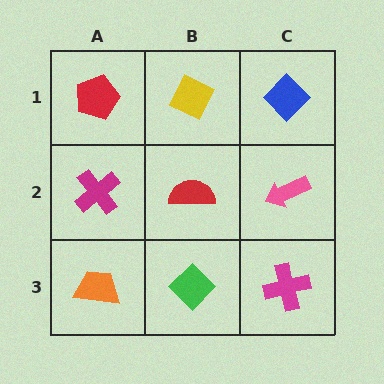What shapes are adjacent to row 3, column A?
A magenta cross (row 2, column A), a green diamond (row 3, column B).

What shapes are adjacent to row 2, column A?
A red pentagon (row 1, column A), an orange trapezoid (row 3, column A), a red semicircle (row 2, column B).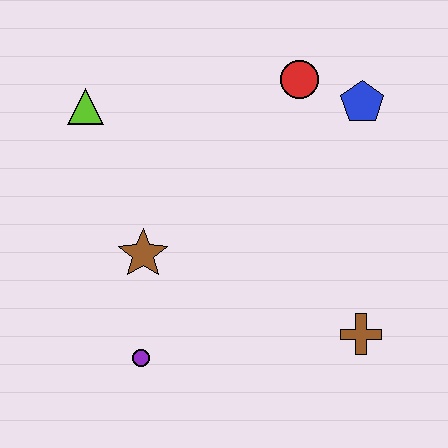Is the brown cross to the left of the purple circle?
No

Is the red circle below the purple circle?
No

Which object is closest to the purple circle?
The brown star is closest to the purple circle.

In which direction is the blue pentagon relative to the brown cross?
The blue pentagon is above the brown cross.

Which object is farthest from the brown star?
The blue pentagon is farthest from the brown star.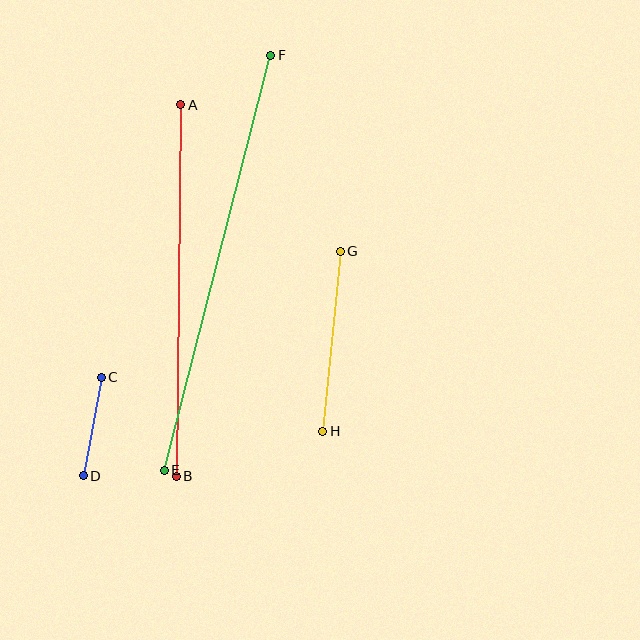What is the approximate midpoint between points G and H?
The midpoint is at approximately (331, 341) pixels.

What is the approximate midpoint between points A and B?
The midpoint is at approximately (178, 290) pixels.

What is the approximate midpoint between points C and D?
The midpoint is at approximately (92, 427) pixels.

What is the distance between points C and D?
The distance is approximately 100 pixels.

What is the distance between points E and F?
The distance is approximately 428 pixels.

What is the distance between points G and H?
The distance is approximately 181 pixels.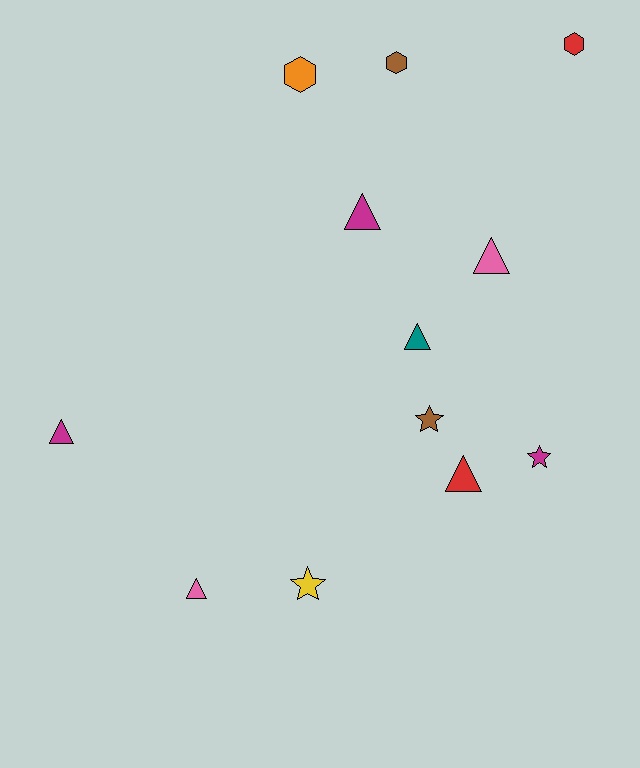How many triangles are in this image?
There are 6 triangles.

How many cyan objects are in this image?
There are no cyan objects.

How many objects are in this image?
There are 12 objects.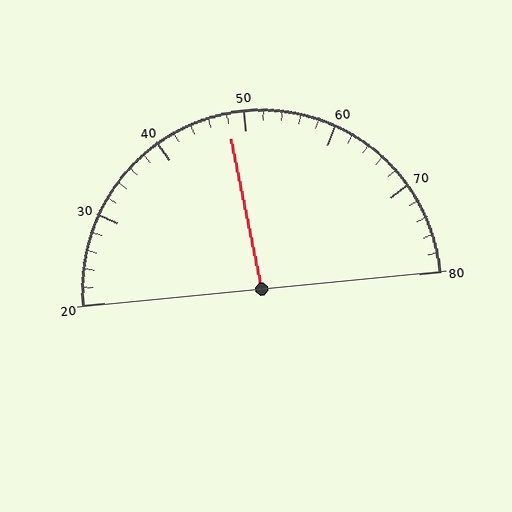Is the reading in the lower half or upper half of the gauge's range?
The reading is in the lower half of the range (20 to 80).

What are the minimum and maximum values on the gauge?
The gauge ranges from 20 to 80.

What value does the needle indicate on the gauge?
The needle indicates approximately 48.